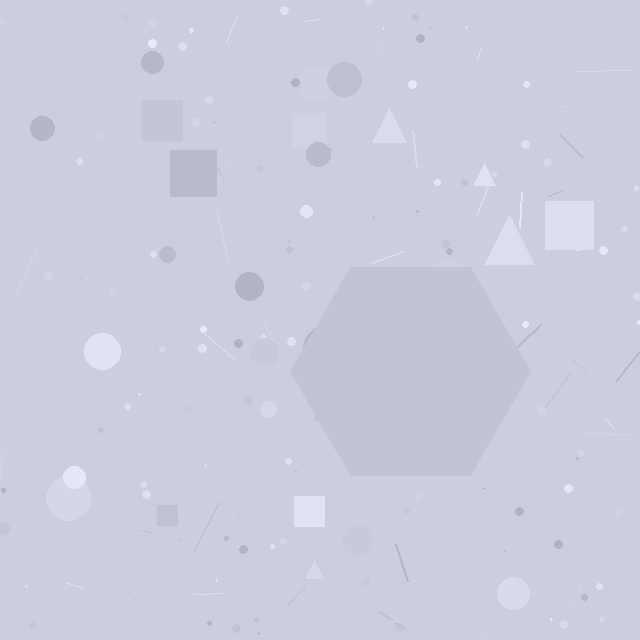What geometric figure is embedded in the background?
A hexagon is embedded in the background.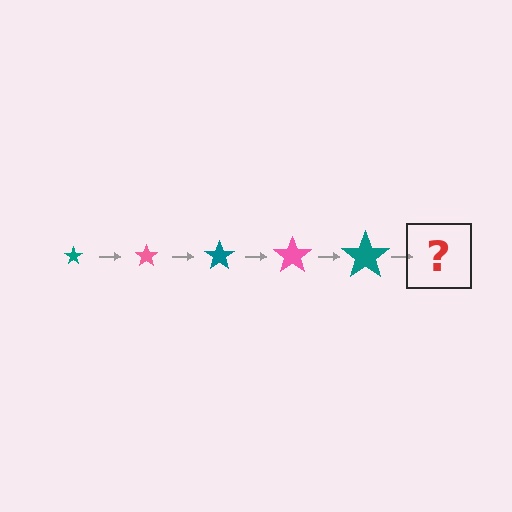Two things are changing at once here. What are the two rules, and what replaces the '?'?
The two rules are that the star grows larger each step and the color cycles through teal and pink. The '?' should be a pink star, larger than the previous one.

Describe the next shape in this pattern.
It should be a pink star, larger than the previous one.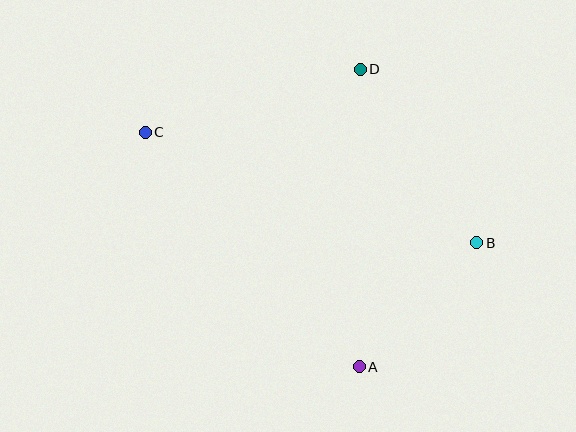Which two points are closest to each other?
Points A and B are closest to each other.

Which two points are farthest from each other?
Points B and C are farthest from each other.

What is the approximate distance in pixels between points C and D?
The distance between C and D is approximately 224 pixels.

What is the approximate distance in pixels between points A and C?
The distance between A and C is approximately 318 pixels.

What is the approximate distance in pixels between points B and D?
The distance between B and D is approximately 209 pixels.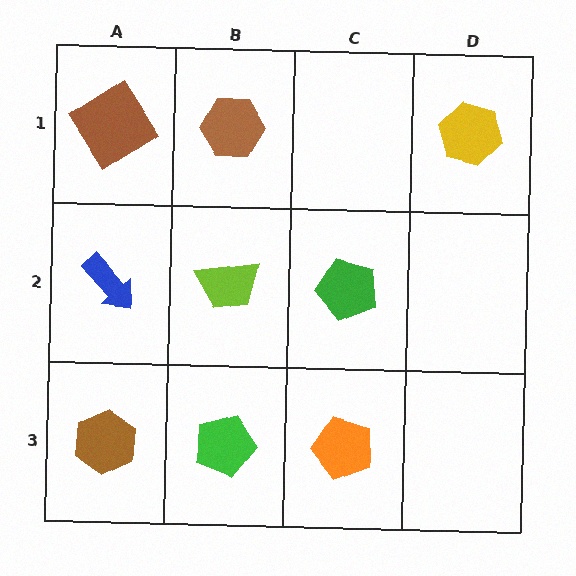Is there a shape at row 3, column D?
No, that cell is empty.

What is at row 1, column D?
A yellow hexagon.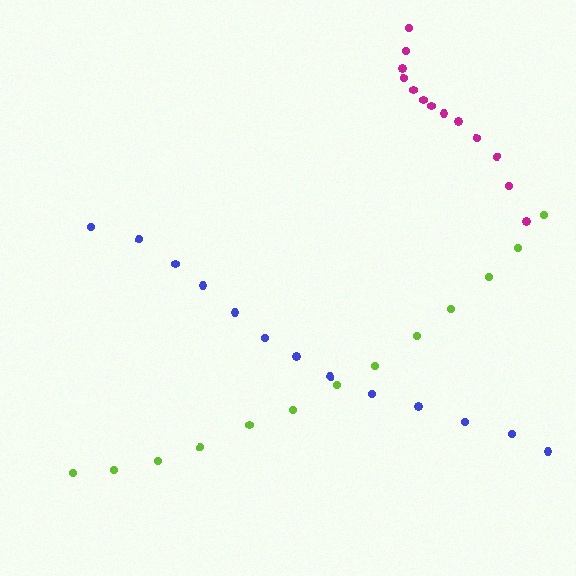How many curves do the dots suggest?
There are 3 distinct paths.